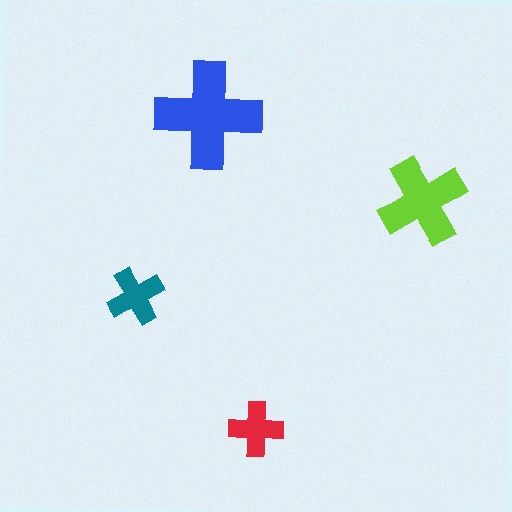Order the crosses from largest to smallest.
the blue one, the lime one, the teal one, the red one.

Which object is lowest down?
The red cross is bottommost.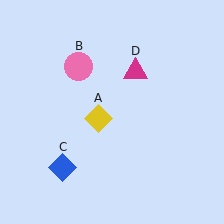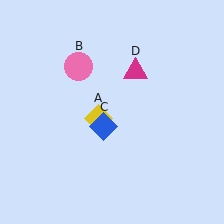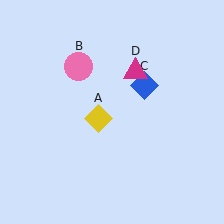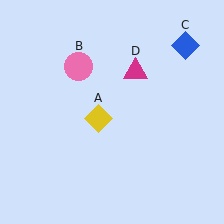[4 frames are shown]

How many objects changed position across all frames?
1 object changed position: blue diamond (object C).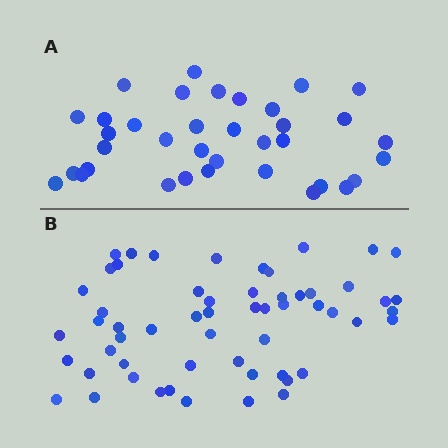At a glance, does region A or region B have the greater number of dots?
Region B (the bottom region) has more dots.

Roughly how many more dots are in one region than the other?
Region B has approximately 20 more dots than region A.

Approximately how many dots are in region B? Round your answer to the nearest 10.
About 60 dots. (The exact count is 57, which rounds to 60.)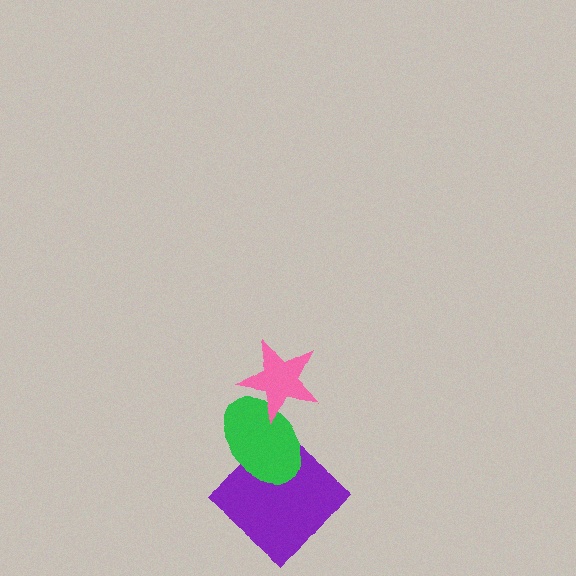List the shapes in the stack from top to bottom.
From top to bottom: the pink star, the green ellipse, the purple diamond.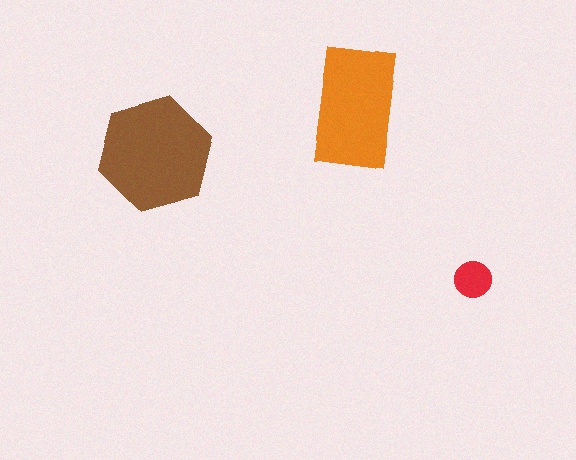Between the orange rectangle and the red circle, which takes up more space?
The orange rectangle.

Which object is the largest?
The brown hexagon.